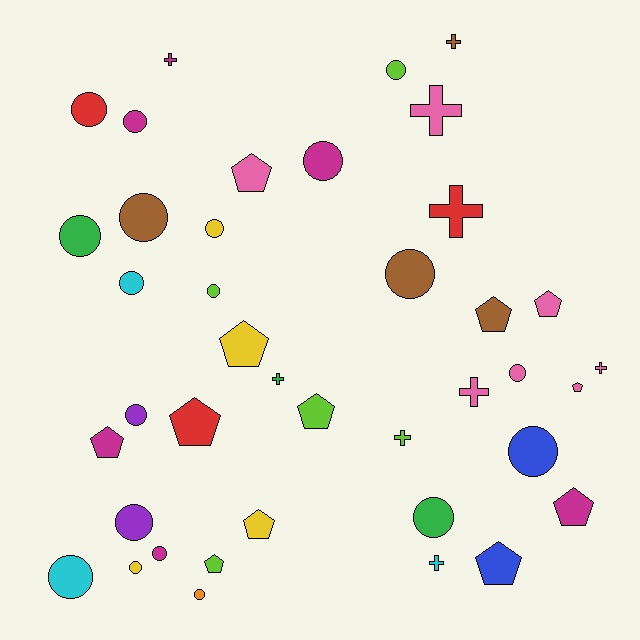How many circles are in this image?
There are 19 circles.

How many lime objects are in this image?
There are 5 lime objects.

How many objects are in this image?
There are 40 objects.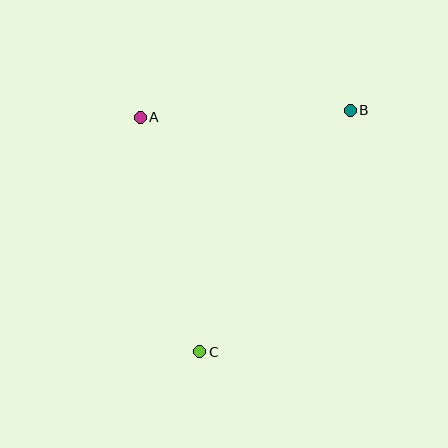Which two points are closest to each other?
Points A and B are closest to each other.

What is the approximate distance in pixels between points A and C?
The distance between A and C is approximately 242 pixels.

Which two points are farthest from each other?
Points B and C are farthest from each other.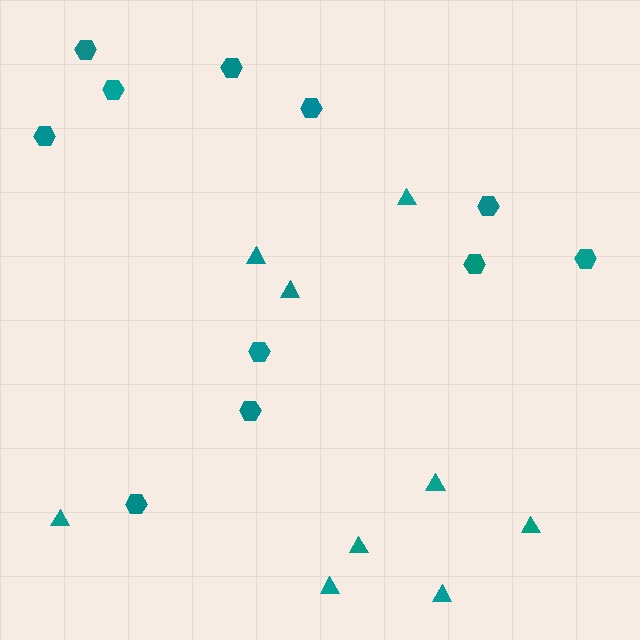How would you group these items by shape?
There are 2 groups: one group of hexagons (11) and one group of triangles (9).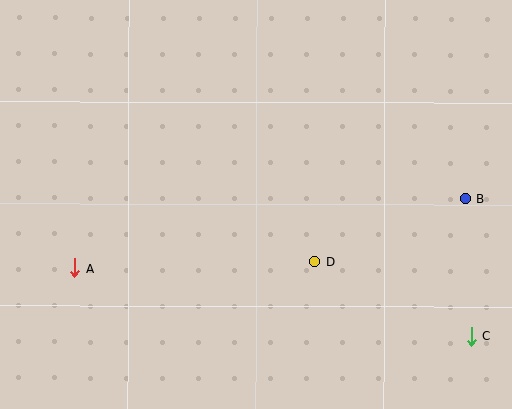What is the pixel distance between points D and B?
The distance between D and B is 164 pixels.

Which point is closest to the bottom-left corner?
Point A is closest to the bottom-left corner.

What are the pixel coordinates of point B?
Point B is at (465, 198).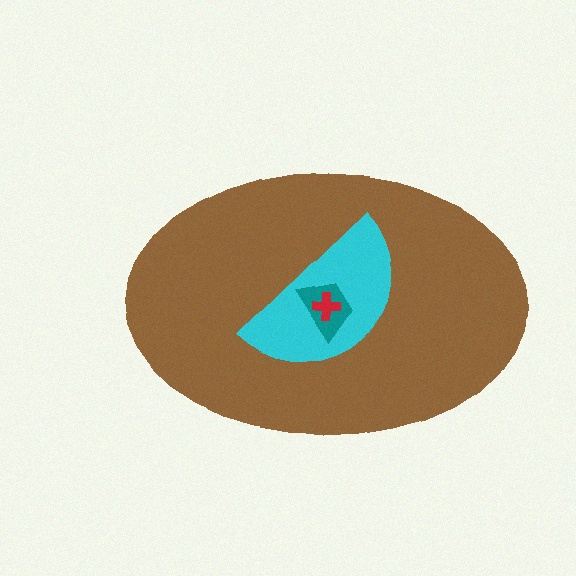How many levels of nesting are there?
4.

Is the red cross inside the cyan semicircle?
Yes.